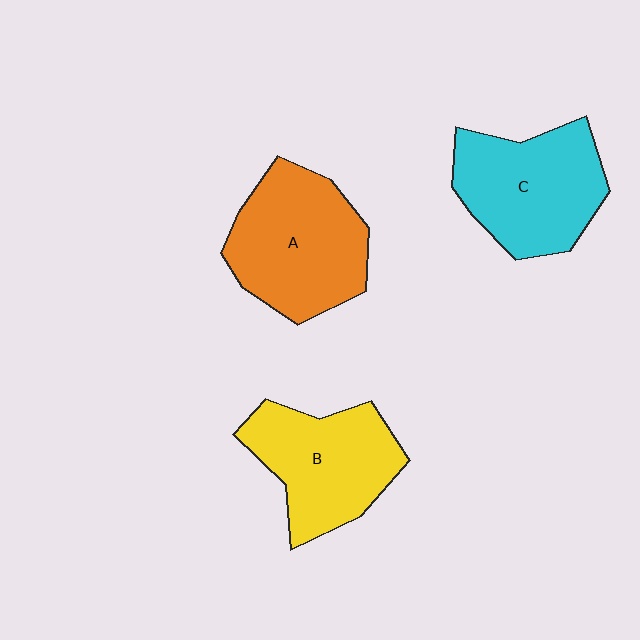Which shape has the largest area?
Shape A (orange).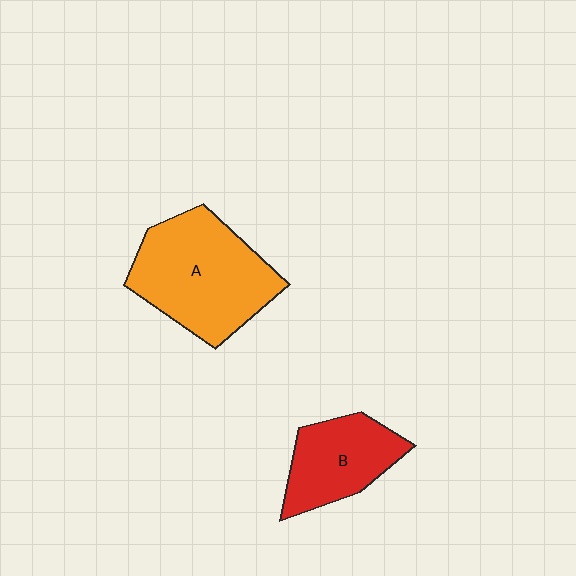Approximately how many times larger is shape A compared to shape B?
Approximately 1.6 times.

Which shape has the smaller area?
Shape B (red).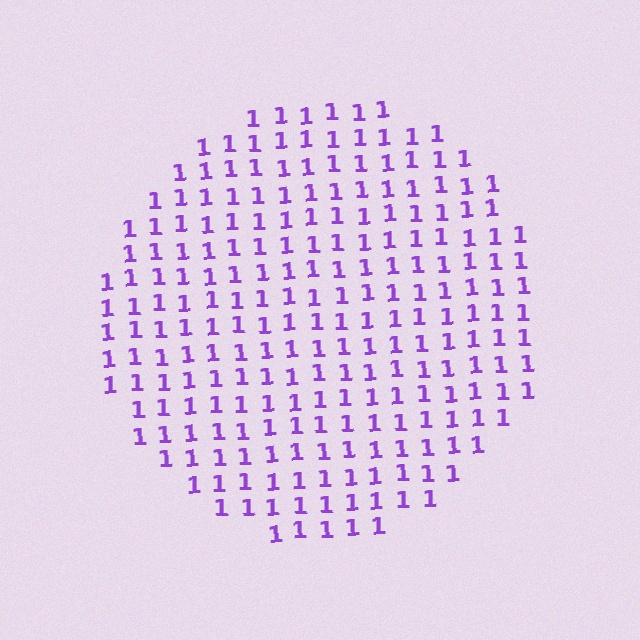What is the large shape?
The large shape is a circle.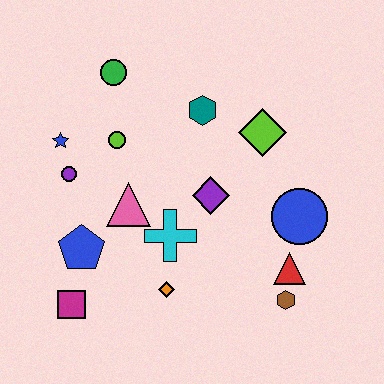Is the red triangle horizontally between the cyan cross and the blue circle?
Yes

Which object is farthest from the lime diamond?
The magenta square is farthest from the lime diamond.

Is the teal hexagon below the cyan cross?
No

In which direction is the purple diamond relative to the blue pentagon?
The purple diamond is to the right of the blue pentagon.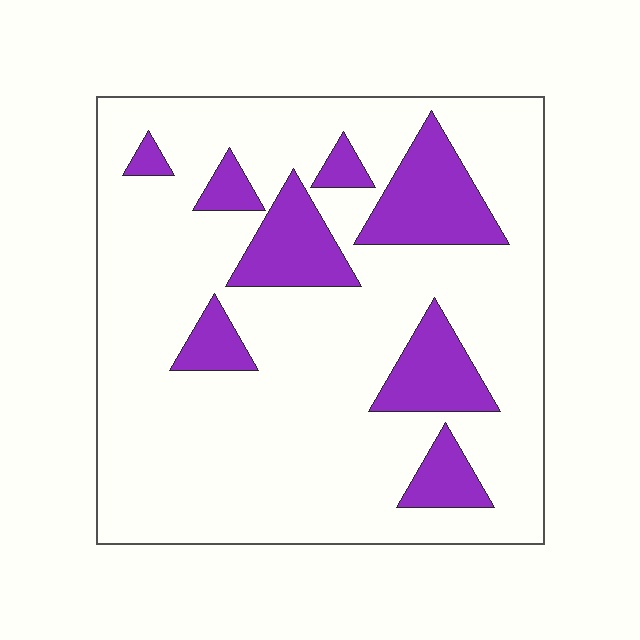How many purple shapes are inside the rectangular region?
8.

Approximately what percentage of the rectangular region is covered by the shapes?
Approximately 20%.